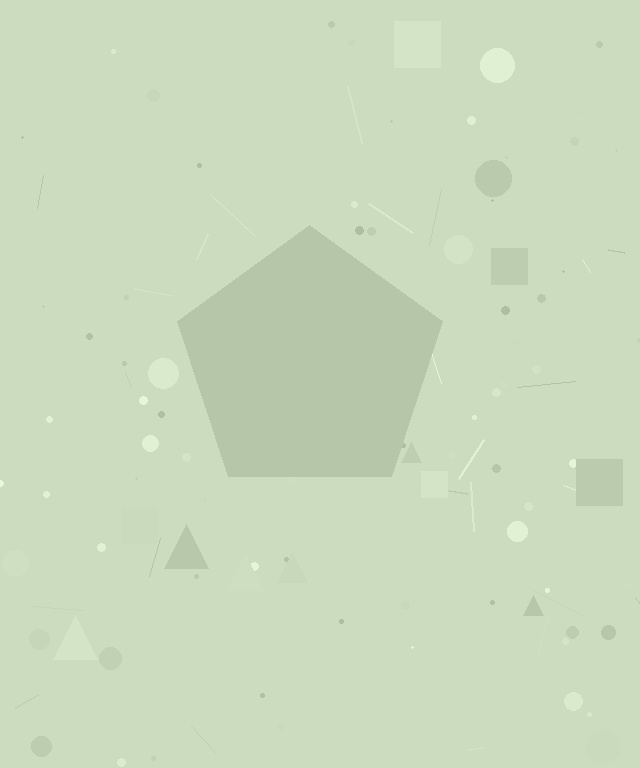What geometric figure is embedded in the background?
A pentagon is embedded in the background.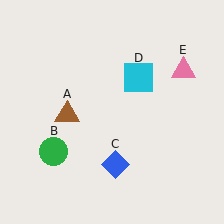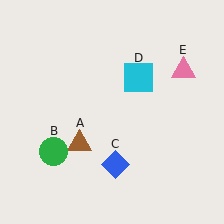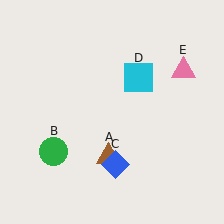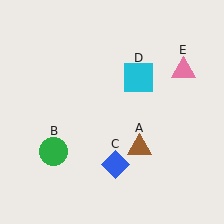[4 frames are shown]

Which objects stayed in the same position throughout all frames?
Green circle (object B) and blue diamond (object C) and cyan square (object D) and pink triangle (object E) remained stationary.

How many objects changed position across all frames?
1 object changed position: brown triangle (object A).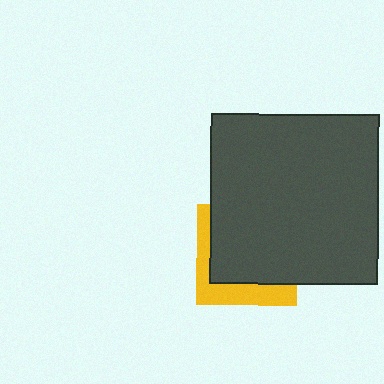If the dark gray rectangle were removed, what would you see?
You would see the complete yellow square.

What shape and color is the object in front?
The object in front is a dark gray rectangle.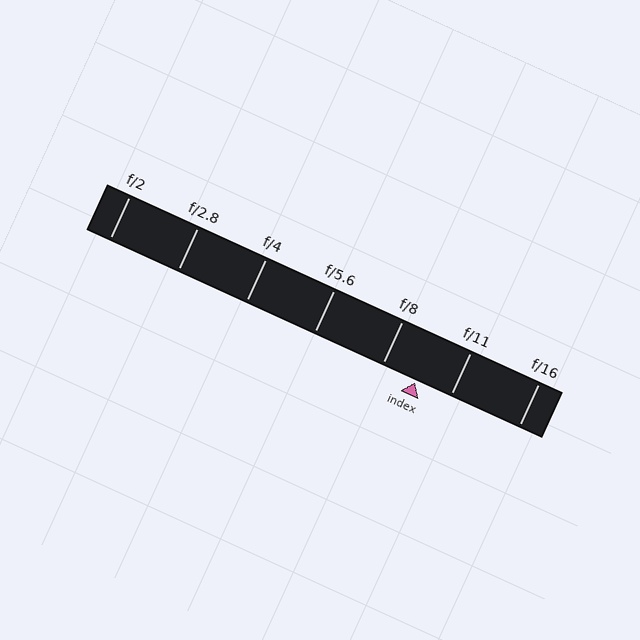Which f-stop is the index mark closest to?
The index mark is closest to f/8.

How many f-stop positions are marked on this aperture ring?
There are 7 f-stop positions marked.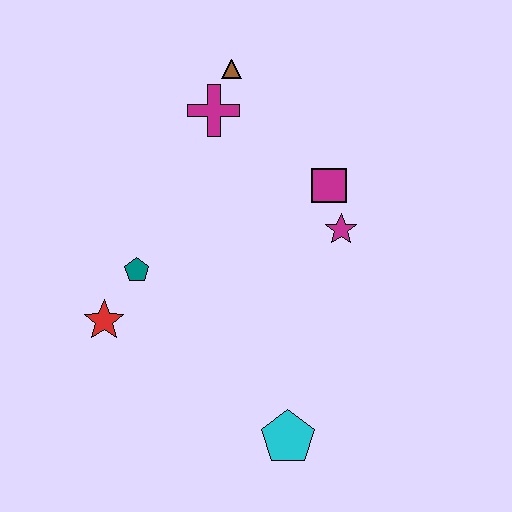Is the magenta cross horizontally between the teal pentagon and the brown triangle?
Yes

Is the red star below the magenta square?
Yes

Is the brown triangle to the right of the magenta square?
No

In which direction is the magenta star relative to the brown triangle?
The magenta star is below the brown triangle.